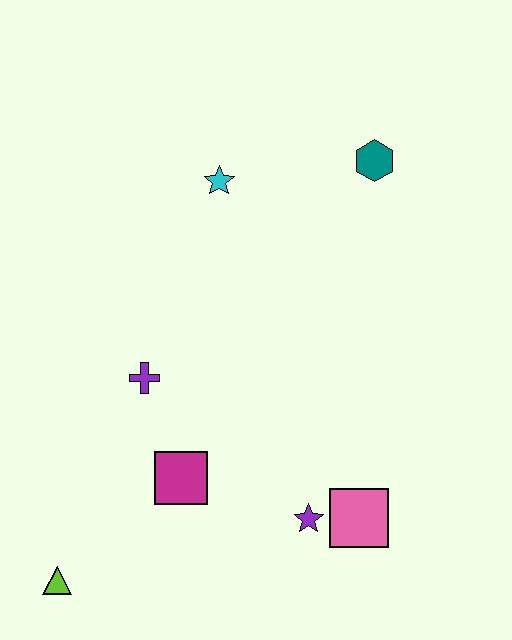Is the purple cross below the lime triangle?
No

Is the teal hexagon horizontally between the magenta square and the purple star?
No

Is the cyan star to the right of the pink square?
No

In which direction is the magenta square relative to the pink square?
The magenta square is to the left of the pink square.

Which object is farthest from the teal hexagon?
The lime triangle is farthest from the teal hexagon.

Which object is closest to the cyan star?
The teal hexagon is closest to the cyan star.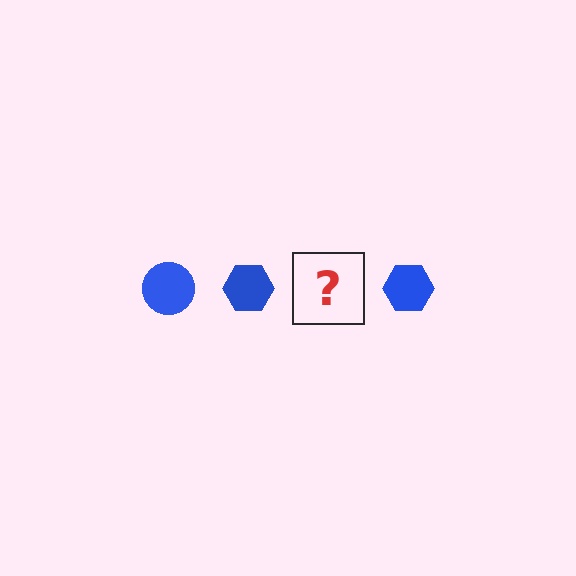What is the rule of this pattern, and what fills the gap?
The rule is that the pattern cycles through circle, hexagon shapes in blue. The gap should be filled with a blue circle.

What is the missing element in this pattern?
The missing element is a blue circle.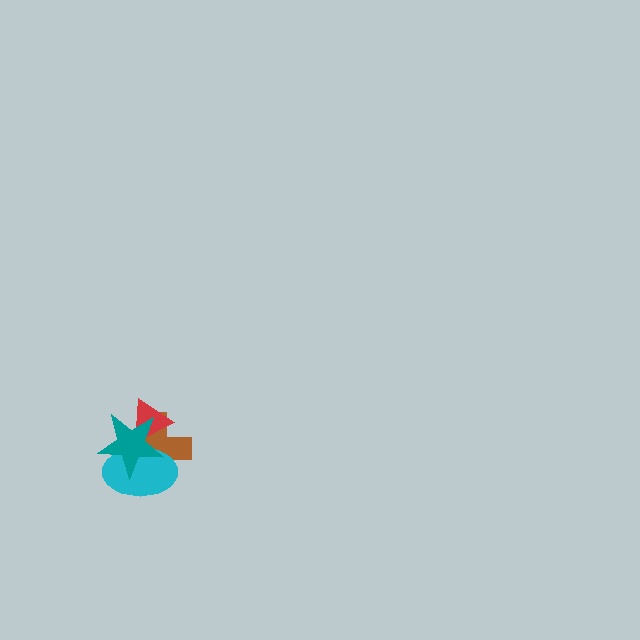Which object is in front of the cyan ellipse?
The teal star is in front of the cyan ellipse.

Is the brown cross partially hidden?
Yes, it is partially covered by another shape.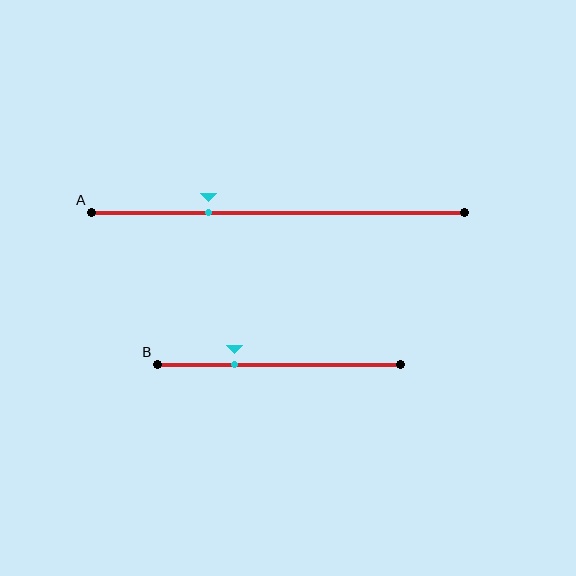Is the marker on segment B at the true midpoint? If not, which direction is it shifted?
No, the marker on segment B is shifted to the left by about 18% of the segment length.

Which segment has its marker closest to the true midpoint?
Segment B has its marker closest to the true midpoint.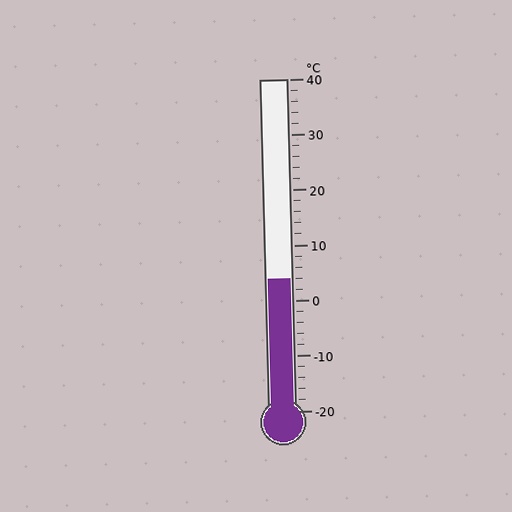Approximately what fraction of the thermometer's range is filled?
The thermometer is filled to approximately 40% of its range.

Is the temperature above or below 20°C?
The temperature is below 20°C.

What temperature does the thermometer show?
The thermometer shows approximately 4°C.